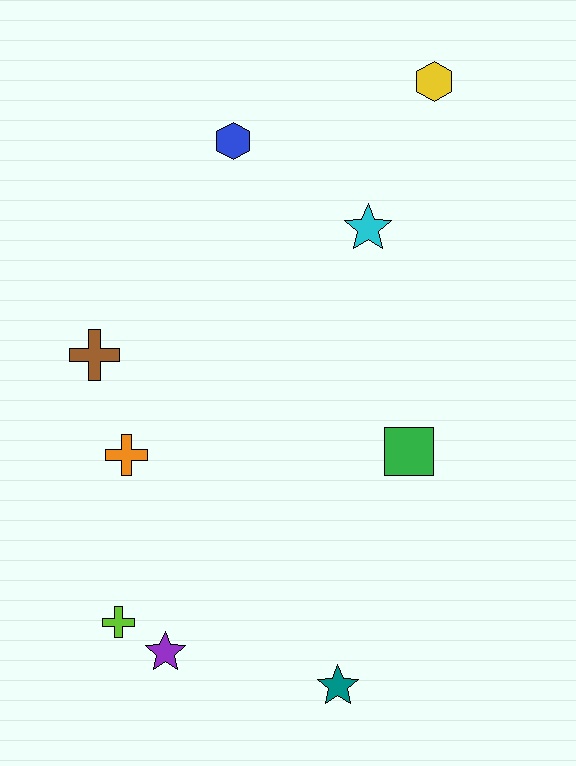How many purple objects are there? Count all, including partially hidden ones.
There is 1 purple object.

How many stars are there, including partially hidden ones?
There are 3 stars.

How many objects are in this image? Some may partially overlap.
There are 9 objects.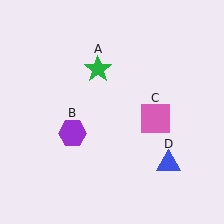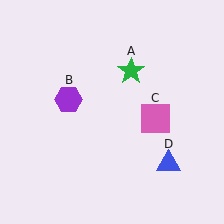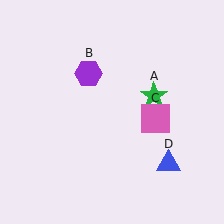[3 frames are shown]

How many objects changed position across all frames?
2 objects changed position: green star (object A), purple hexagon (object B).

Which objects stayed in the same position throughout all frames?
Pink square (object C) and blue triangle (object D) remained stationary.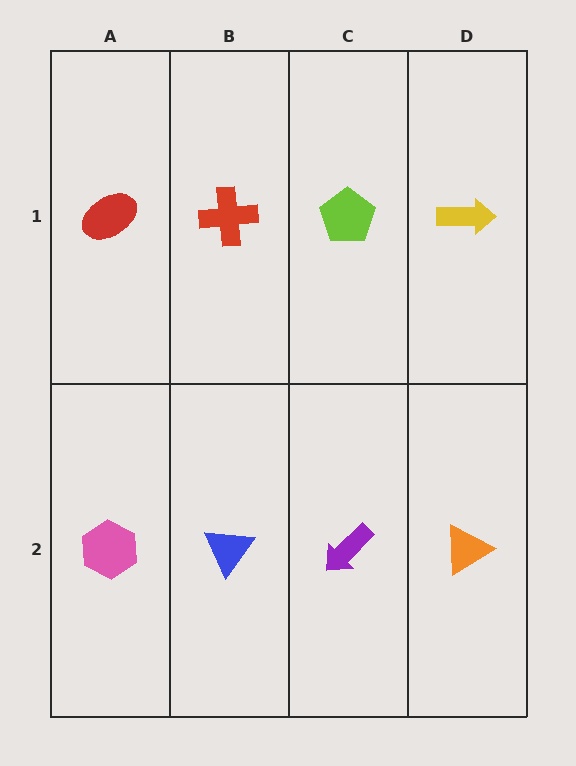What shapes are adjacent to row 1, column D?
An orange triangle (row 2, column D), a lime pentagon (row 1, column C).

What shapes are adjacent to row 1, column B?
A blue triangle (row 2, column B), a red ellipse (row 1, column A), a lime pentagon (row 1, column C).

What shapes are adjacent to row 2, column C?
A lime pentagon (row 1, column C), a blue triangle (row 2, column B), an orange triangle (row 2, column D).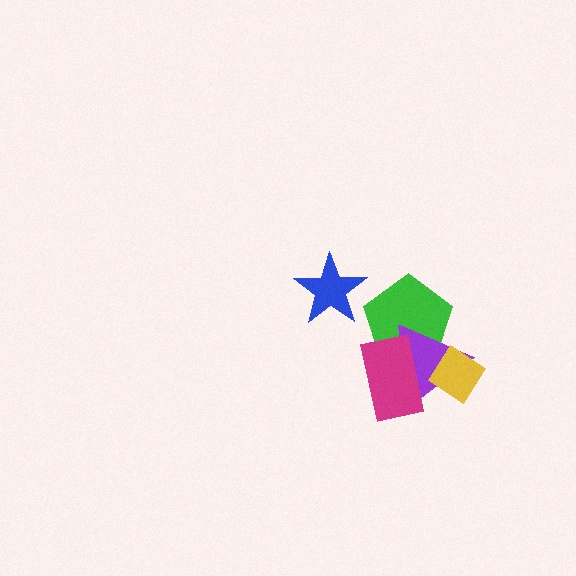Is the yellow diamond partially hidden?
No, no other shape covers it.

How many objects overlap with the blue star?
0 objects overlap with the blue star.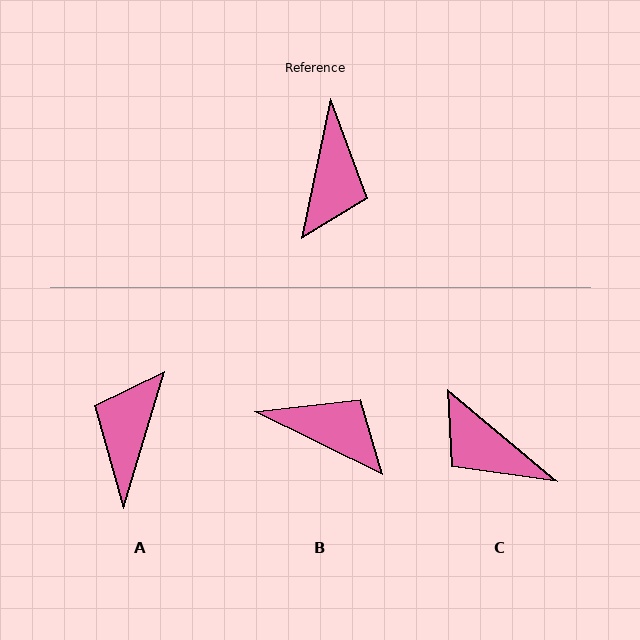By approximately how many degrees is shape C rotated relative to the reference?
Approximately 118 degrees clockwise.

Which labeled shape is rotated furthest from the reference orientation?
A, about 175 degrees away.